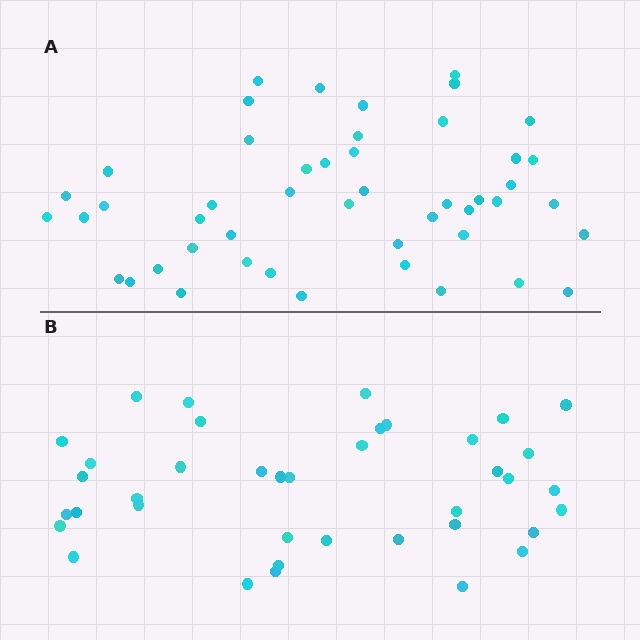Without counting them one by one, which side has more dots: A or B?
Region A (the top region) has more dots.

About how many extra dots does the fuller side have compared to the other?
Region A has roughly 8 or so more dots than region B.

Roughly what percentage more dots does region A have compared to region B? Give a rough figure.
About 25% more.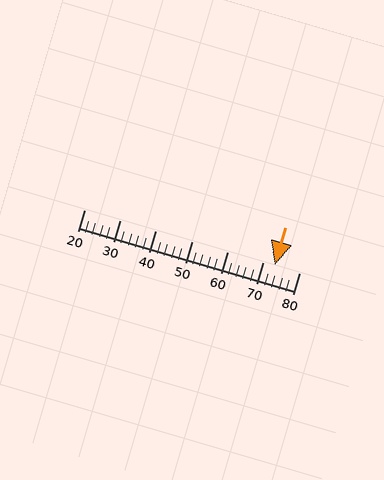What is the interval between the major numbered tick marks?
The major tick marks are spaced 10 units apart.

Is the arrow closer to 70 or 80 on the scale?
The arrow is closer to 70.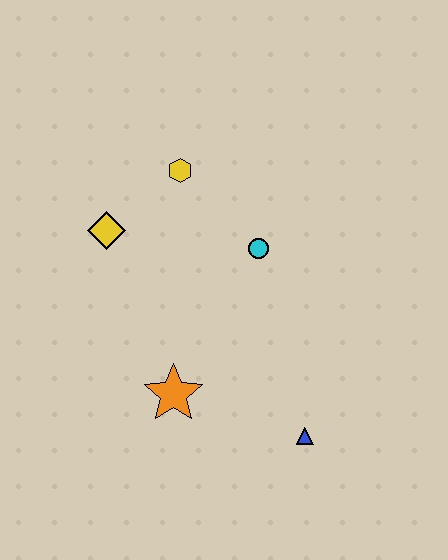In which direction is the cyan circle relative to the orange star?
The cyan circle is above the orange star.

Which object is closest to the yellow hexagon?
The yellow diamond is closest to the yellow hexagon.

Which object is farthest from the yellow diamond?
The blue triangle is farthest from the yellow diamond.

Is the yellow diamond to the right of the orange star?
No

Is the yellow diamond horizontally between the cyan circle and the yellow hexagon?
No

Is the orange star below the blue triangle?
No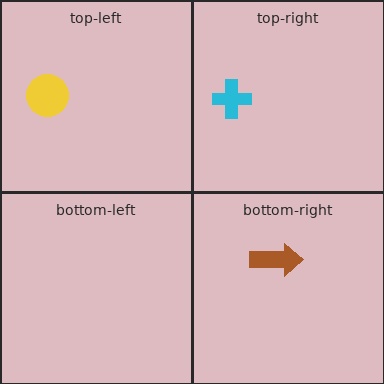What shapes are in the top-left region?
The yellow circle.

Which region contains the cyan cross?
The top-right region.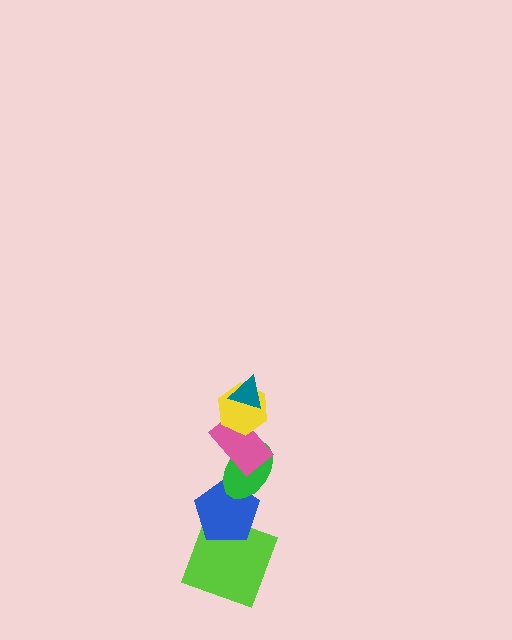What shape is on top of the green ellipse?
The pink rectangle is on top of the green ellipse.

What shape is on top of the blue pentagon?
The green ellipse is on top of the blue pentagon.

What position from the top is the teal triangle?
The teal triangle is 1st from the top.